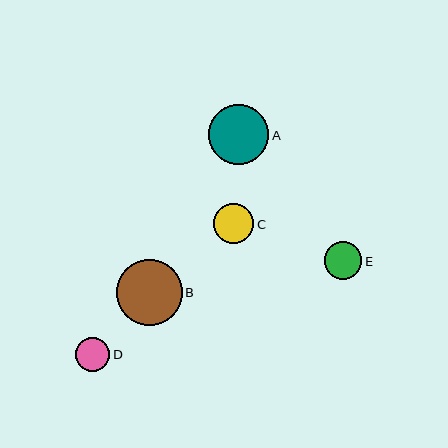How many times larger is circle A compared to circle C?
Circle A is approximately 1.5 times the size of circle C.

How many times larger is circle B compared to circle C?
Circle B is approximately 1.6 times the size of circle C.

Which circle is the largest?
Circle B is the largest with a size of approximately 65 pixels.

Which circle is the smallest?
Circle D is the smallest with a size of approximately 34 pixels.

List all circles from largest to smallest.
From largest to smallest: B, A, C, E, D.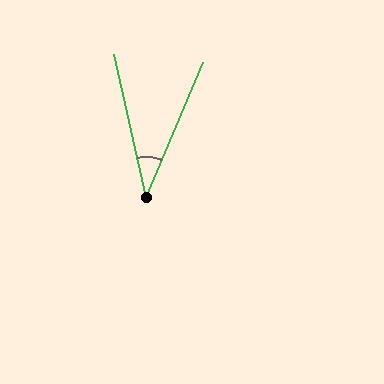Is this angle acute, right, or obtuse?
It is acute.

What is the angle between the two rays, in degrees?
Approximately 36 degrees.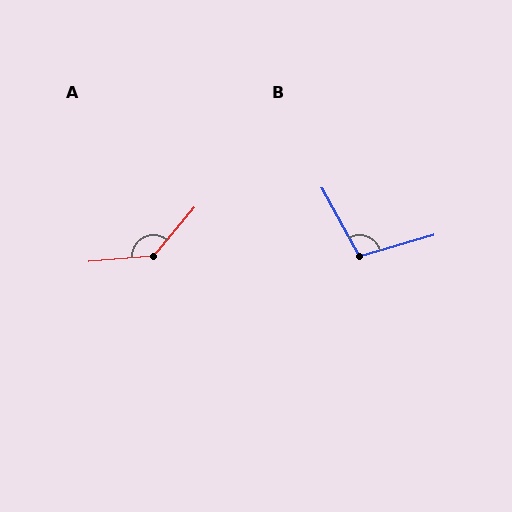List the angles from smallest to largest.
B (103°), A (136°).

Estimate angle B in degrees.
Approximately 103 degrees.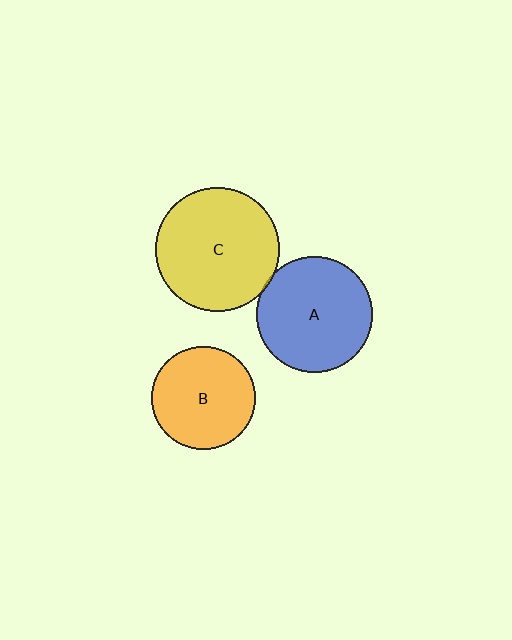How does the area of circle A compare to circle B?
Approximately 1.3 times.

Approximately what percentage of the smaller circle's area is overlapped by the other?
Approximately 5%.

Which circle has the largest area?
Circle C (yellow).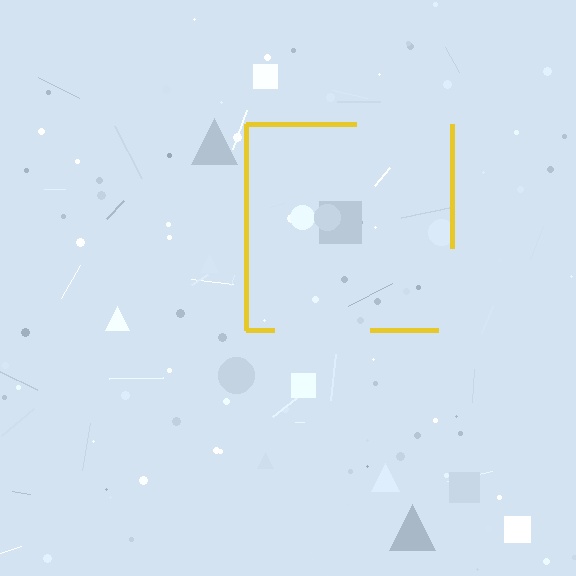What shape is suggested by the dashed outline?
The dashed outline suggests a square.